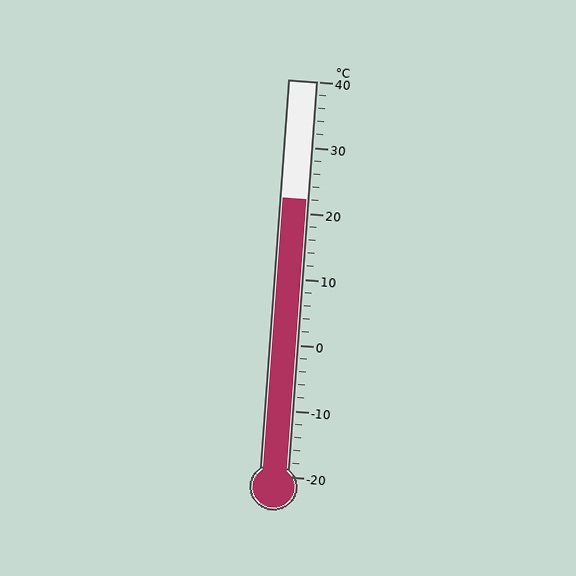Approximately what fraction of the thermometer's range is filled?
The thermometer is filled to approximately 70% of its range.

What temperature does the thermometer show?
The thermometer shows approximately 22°C.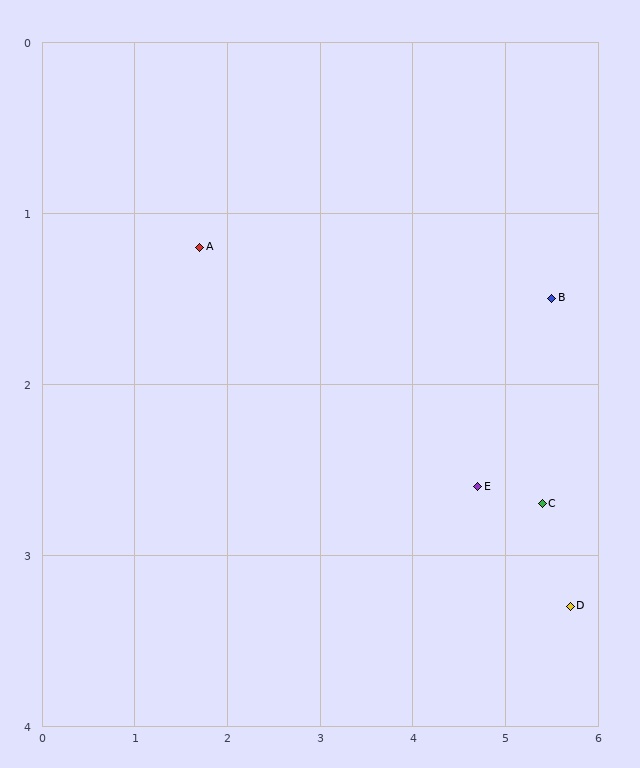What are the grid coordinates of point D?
Point D is at approximately (5.7, 3.3).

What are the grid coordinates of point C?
Point C is at approximately (5.4, 2.7).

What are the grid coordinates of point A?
Point A is at approximately (1.7, 1.2).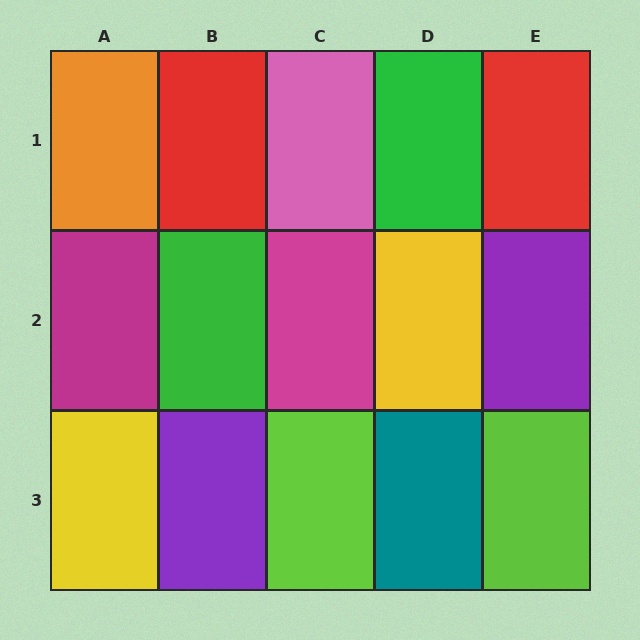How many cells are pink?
1 cell is pink.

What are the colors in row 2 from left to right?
Magenta, green, magenta, yellow, purple.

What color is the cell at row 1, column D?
Green.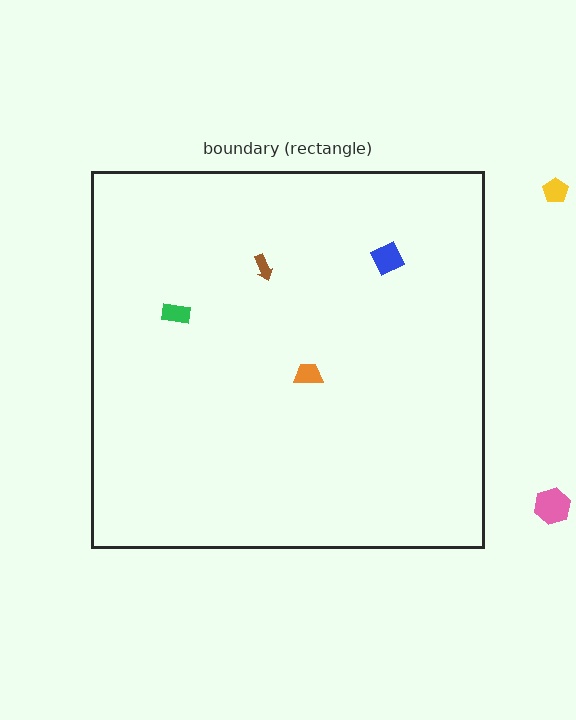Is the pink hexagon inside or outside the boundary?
Outside.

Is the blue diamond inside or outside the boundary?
Inside.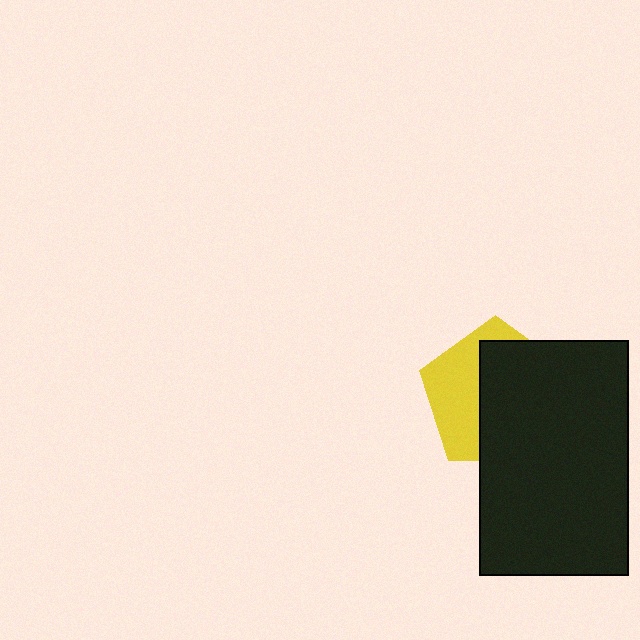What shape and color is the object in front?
The object in front is a black rectangle.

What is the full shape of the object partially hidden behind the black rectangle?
The partially hidden object is a yellow pentagon.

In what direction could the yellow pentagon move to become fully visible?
The yellow pentagon could move left. That would shift it out from behind the black rectangle entirely.